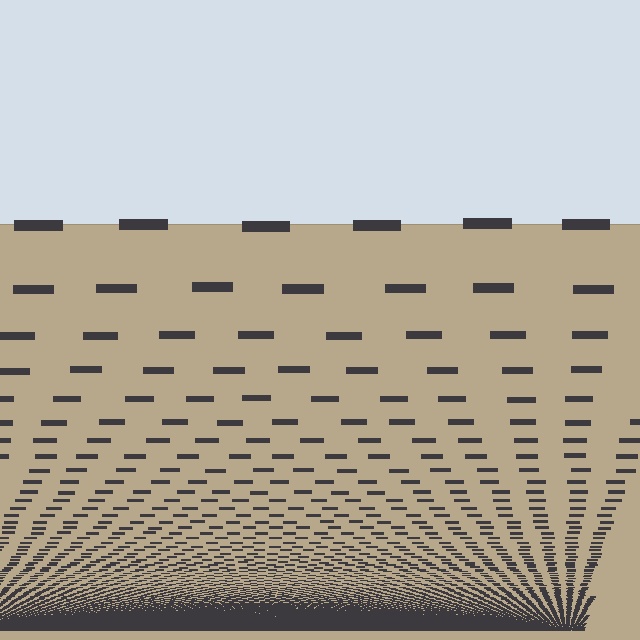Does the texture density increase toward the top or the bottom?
Density increases toward the bottom.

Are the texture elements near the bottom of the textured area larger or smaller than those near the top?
Smaller. The gradient is inverted — elements near the bottom are smaller and denser.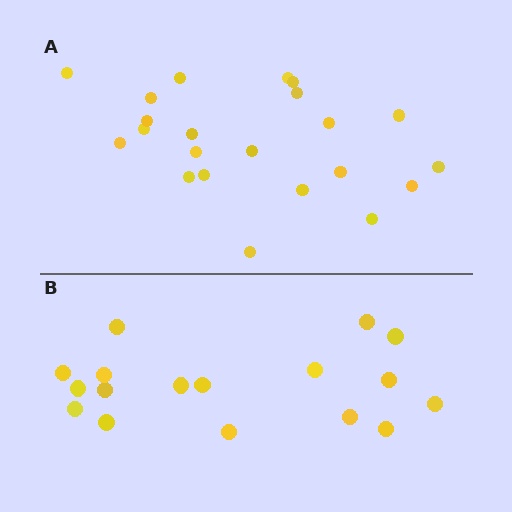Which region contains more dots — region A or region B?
Region A (the top region) has more dots.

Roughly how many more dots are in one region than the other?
Region A has about 5 more dots than region B.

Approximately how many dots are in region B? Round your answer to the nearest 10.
About 20 dots. (The exact count is 17, which rounds to 20.)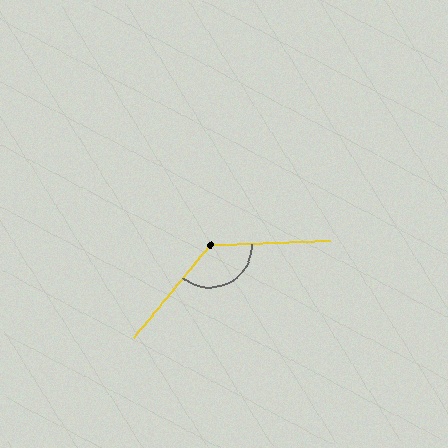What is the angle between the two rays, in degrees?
Approximately 132 degrees.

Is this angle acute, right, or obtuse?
It is obtuse.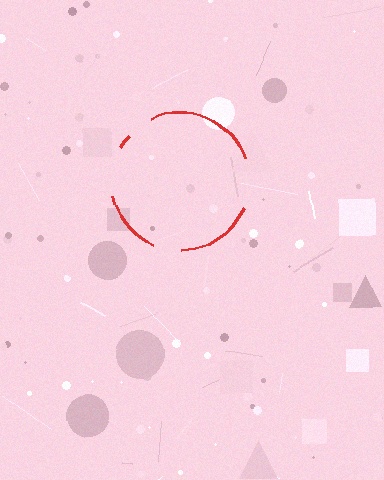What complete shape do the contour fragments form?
The contour fragments form a circle.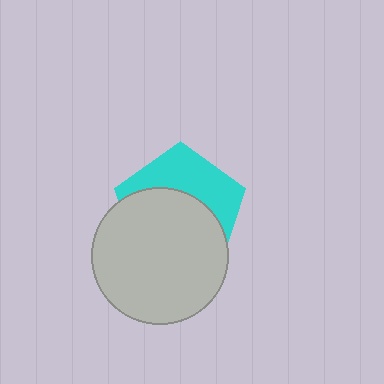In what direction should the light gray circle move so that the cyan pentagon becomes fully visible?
The light gray circle should move down. That is the shortest direction to clear the overlap and leave the cyan pentagon fully visible.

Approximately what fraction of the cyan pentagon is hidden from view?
Roughly 59% of the cyan pentagon is hidden behind the light gray circle.